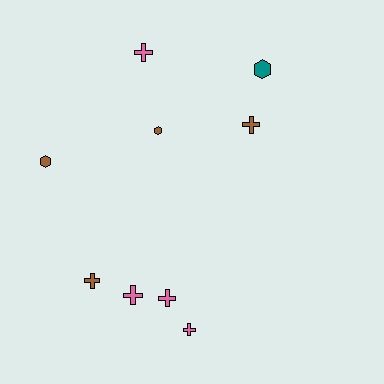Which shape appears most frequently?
Cross, with 6 objects.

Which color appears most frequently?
Brown, with 4 objects.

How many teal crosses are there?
There are no teal crosses.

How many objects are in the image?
There are 9 objects.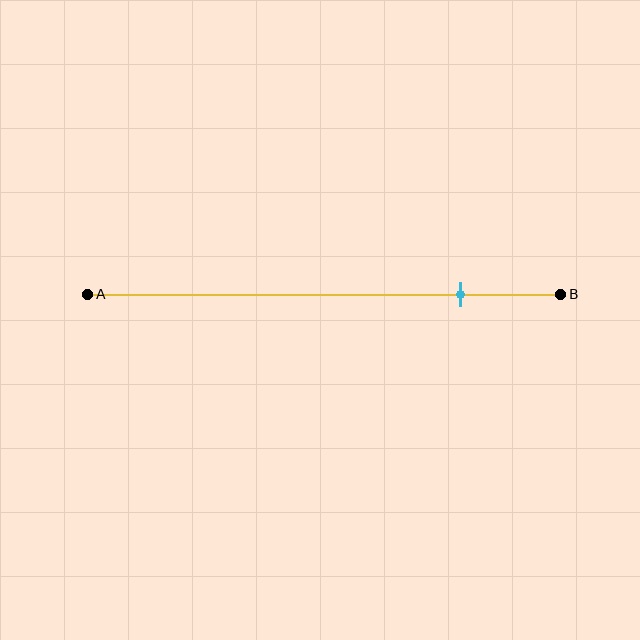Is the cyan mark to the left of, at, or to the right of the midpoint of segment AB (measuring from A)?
The cyan mark is to the right of the midpoint of segment AB.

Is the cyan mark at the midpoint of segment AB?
No, the mark is at about 80% from A, not at the 50% midpoint.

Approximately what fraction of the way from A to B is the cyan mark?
The cyan mark is approximately 80% of the way from A to B.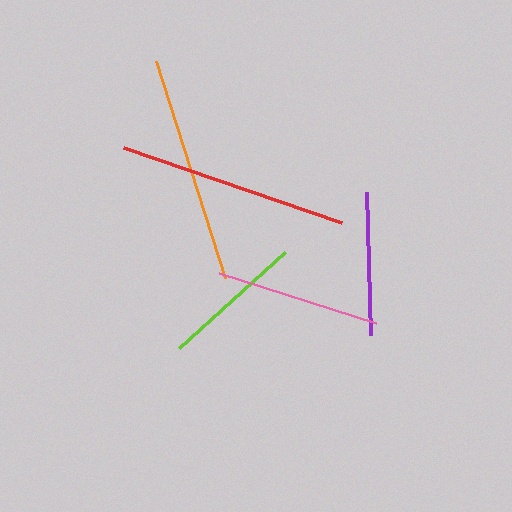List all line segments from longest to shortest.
From longest to shortest: red, orange, pink, purple, lime.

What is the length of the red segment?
The red segment is approximately 231 pixels long.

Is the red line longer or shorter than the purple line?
The red line is longer than the purple line.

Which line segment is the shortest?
The lime line is the shortest at approximately 143 pixels.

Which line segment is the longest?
The red line is the longest at approximately 231 pixels.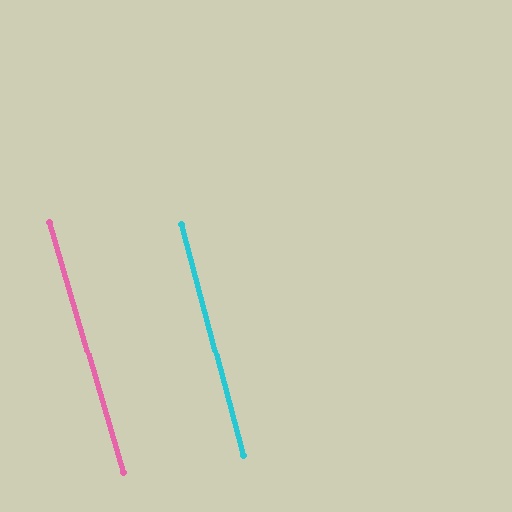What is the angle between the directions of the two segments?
Approximately 1 degree.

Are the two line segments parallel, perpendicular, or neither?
Parallel — their directions differ by only 1.4°.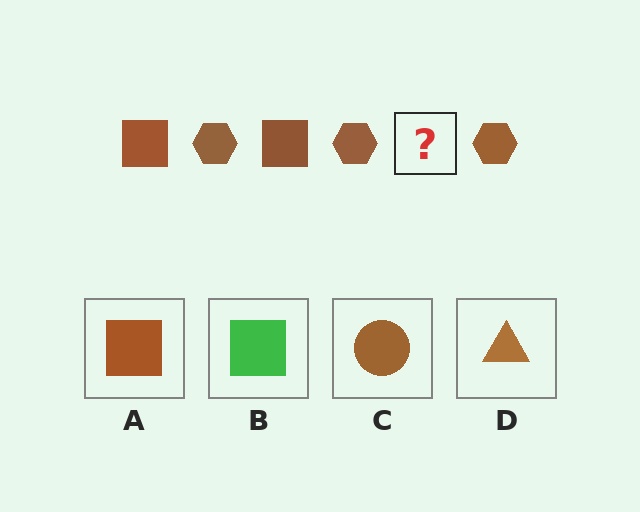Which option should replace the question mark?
Option A.